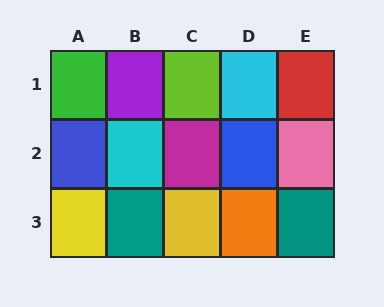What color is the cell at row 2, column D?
Blue.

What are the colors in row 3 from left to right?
Yellow, teal, yellow, orange, teal.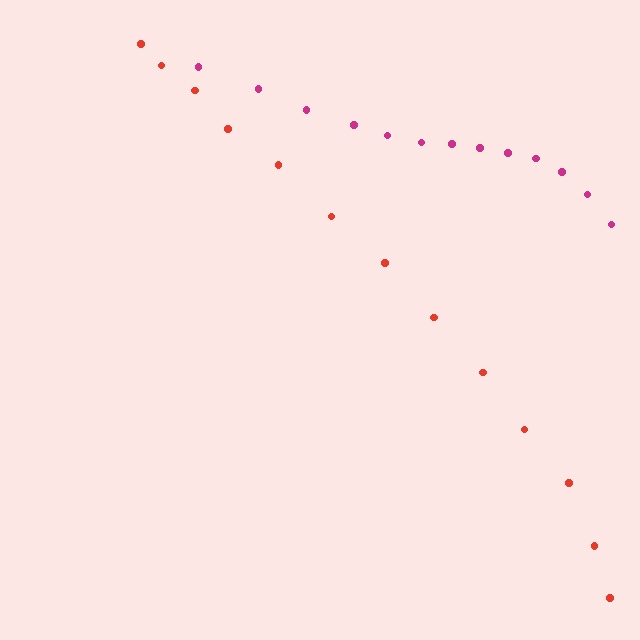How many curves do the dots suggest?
There are 2 distinct paths.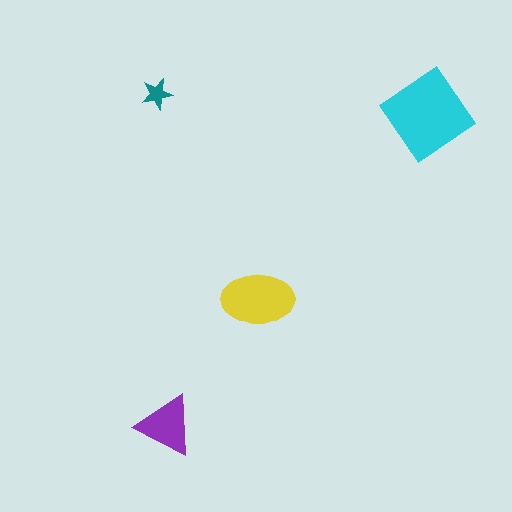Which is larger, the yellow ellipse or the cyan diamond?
The cyan diamond.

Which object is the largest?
The cyan diamond.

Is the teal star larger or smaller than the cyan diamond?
Smaller.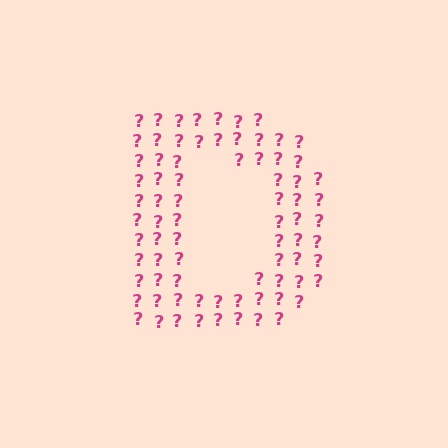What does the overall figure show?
The overall figure shows the letter D.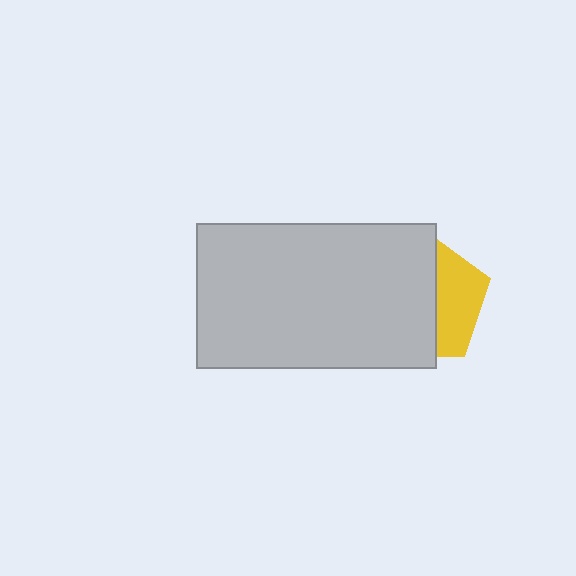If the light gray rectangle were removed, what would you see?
You would see the complete yellow pentagon.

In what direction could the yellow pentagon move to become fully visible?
The yellow pentagon could move right. That would shift it out from behind the light gray rectangle entirely.